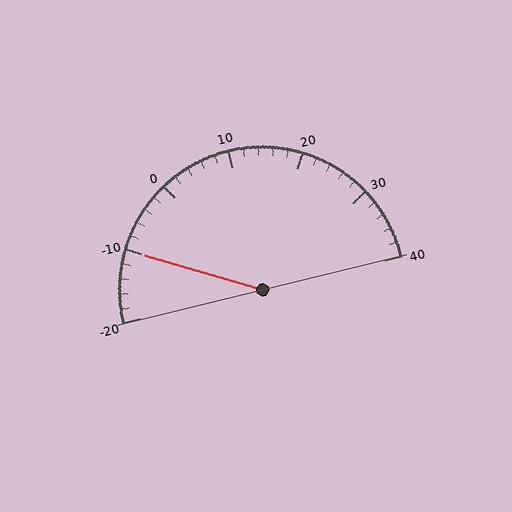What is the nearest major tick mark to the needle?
The nearest major tick mark is -10.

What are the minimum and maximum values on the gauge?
The gauge ranges from -20 to 40.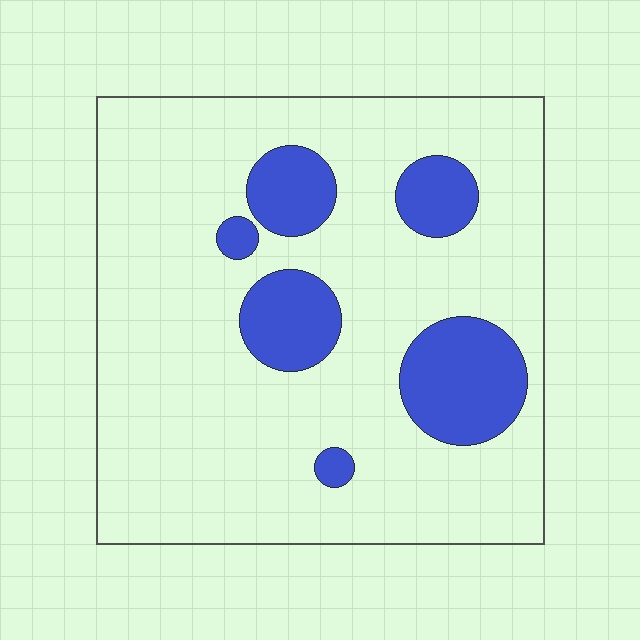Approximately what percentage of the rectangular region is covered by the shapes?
Approximately 20%.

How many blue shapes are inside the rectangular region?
6.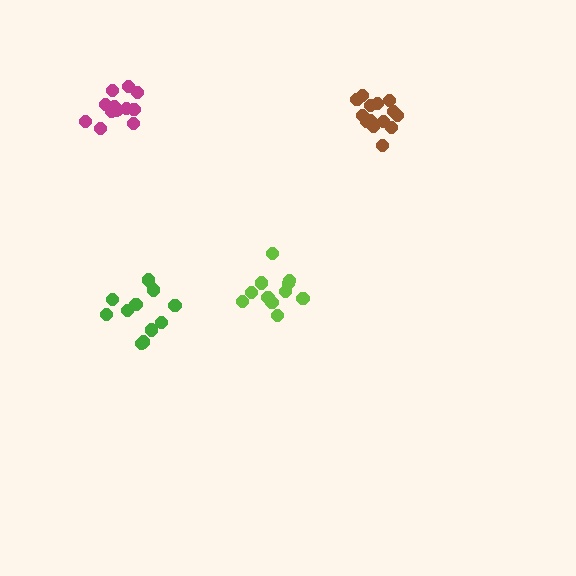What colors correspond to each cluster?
The clusters are colored: magenta, green, lime, brown.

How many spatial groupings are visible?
There are 4 spatial groupings.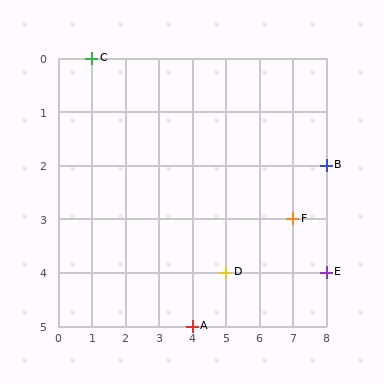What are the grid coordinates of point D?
Point D is at grid coordinates (5, 4).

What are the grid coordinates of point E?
Point E is at grid coordinates (8, 4).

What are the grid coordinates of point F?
Point F is at grid coordinates (7, 3).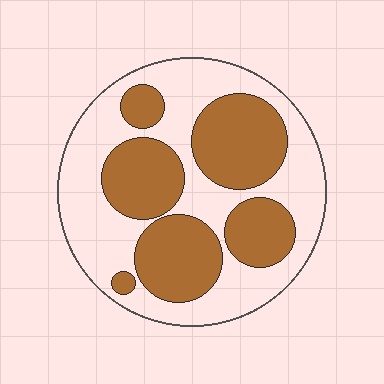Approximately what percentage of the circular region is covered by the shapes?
Approximately 45%.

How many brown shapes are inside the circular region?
6.